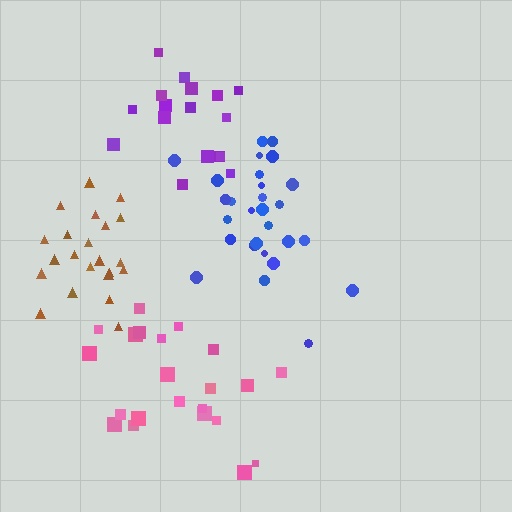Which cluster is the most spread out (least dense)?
Brown.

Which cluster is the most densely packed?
Blue.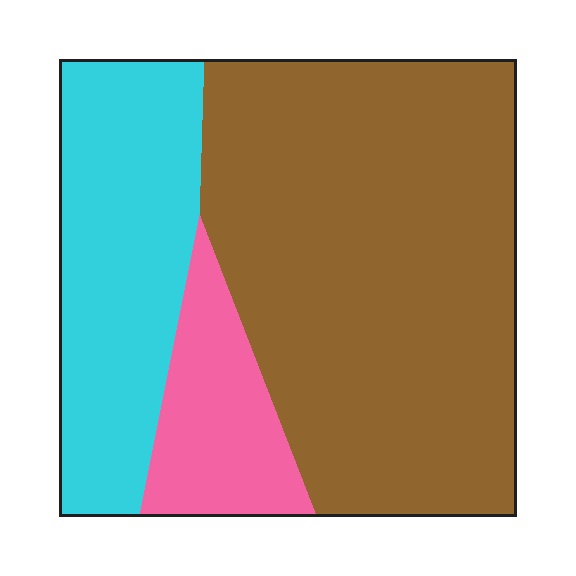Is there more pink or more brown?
Brown.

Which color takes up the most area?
Brown, at roughly 60%.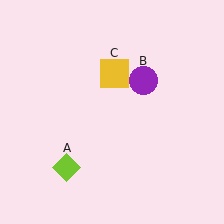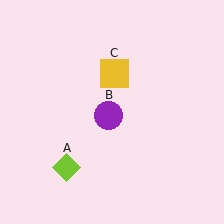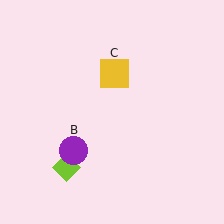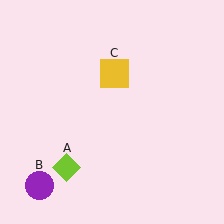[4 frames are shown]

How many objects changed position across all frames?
1 object changed position: purple circle (object B).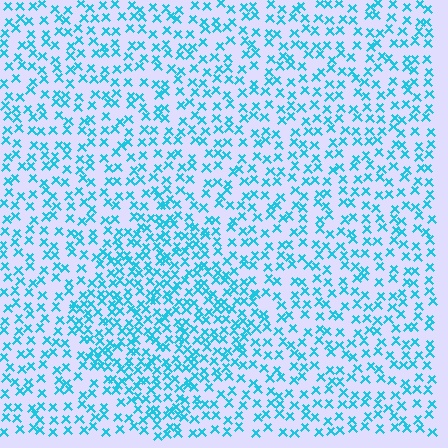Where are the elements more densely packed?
The elements are more densely packed inside the diamond boundary.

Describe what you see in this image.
The image contains small cyan elements arranged at two different densities. A diamond-shaped region is visible where the elements are more densely packed than the surrounding area.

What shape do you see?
I see a diamond.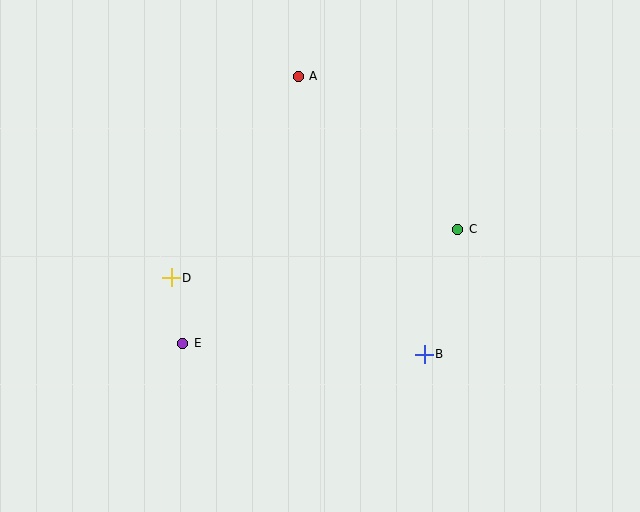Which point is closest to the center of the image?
Point C at (458, 229) is closest to the center.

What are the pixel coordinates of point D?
Point D is at (171, 278).